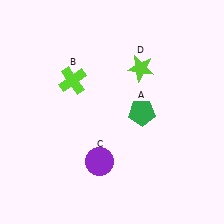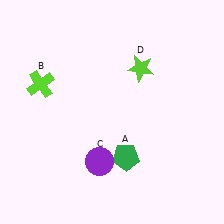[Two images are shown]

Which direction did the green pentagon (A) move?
The green pentagon (A) moved down.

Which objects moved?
The objects that moved are: the green pentagon (A), the lime cross (B).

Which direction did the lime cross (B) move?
The lime cross (B) moved left.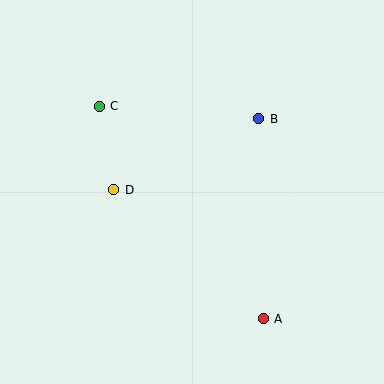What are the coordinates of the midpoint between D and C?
The midpoint between D and C is at (107, 148).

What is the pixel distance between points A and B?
The distance between A and B is 200 pixels.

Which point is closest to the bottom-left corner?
Point D is closest to the bottom-left corner.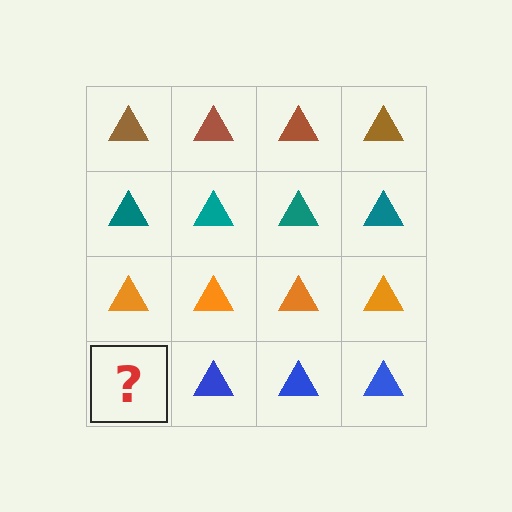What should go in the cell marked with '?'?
The missing cell should contain a blue triangle.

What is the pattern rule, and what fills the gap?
The rule is that each row has a consistent color. The gap should be filled with a blue triangle.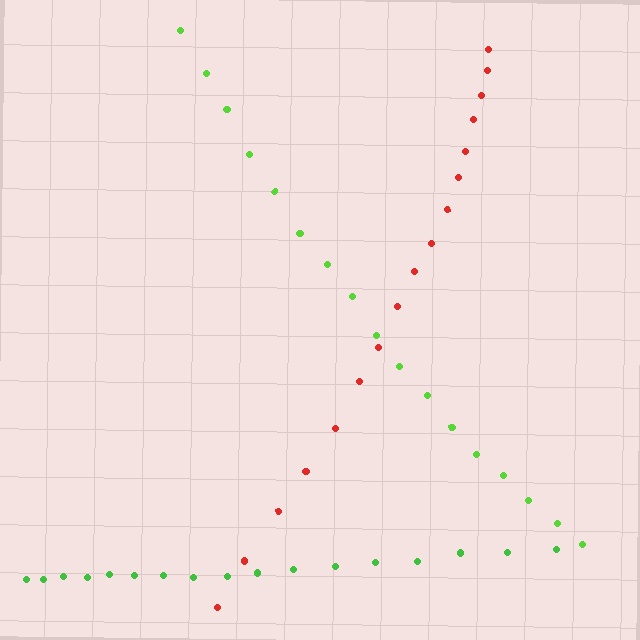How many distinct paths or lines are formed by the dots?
There are 3 distinct paths.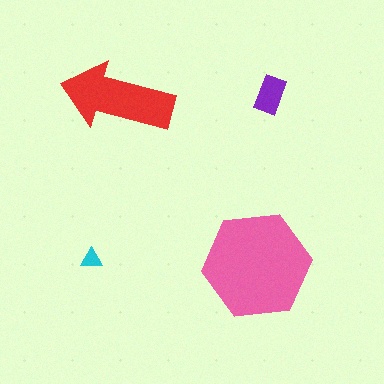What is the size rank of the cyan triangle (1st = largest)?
4th.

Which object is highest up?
The purple rectangle is topmost.